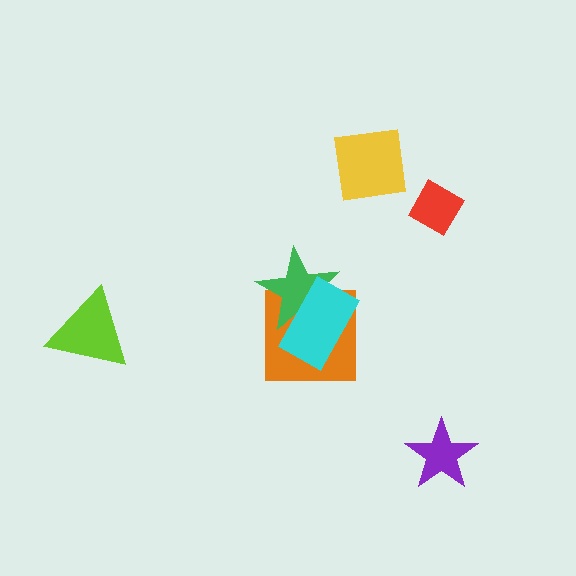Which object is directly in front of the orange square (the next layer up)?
The green star is directly in front of the orange square.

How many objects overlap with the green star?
2 objects overlap with the green star.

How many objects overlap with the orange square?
2 objects overlap with the orange square.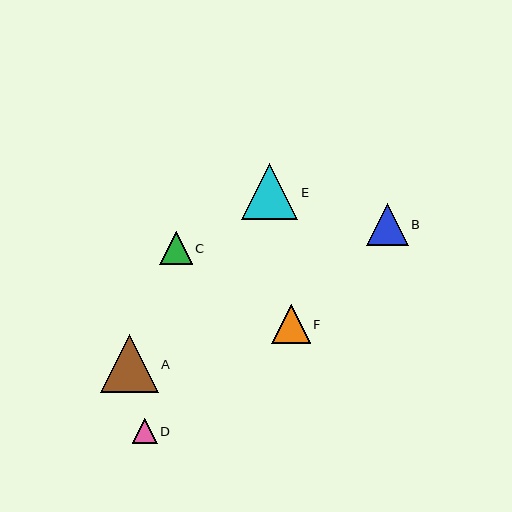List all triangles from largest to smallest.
From largest to smallest: A, E, B, F, C, D.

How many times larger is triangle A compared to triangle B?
Triangle A is approximately 1.4 times the size of triangle B.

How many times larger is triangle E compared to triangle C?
Triangle E is approximately 1.7 times the size of triangle C.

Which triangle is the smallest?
Triangle D is the smallest with a size of approximately 25 pixels.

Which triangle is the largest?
Triangle A is the largest with a size of approximately 58 pixels.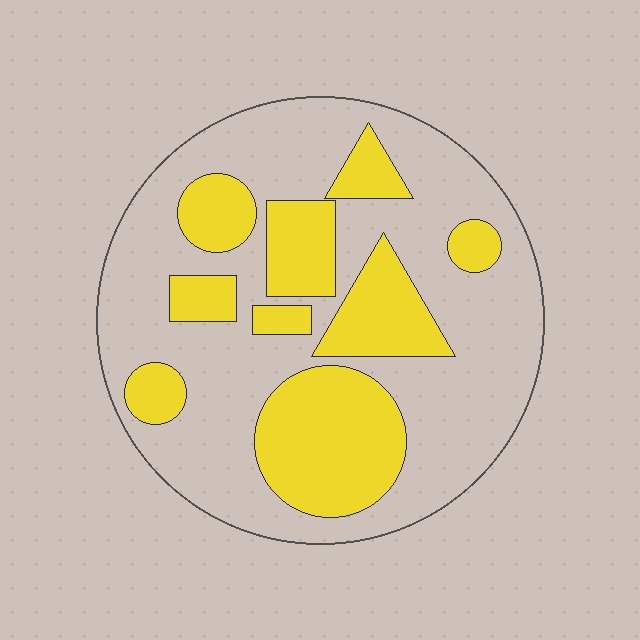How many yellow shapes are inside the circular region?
9.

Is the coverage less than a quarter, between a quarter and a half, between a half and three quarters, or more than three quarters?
Between a quarter and a half.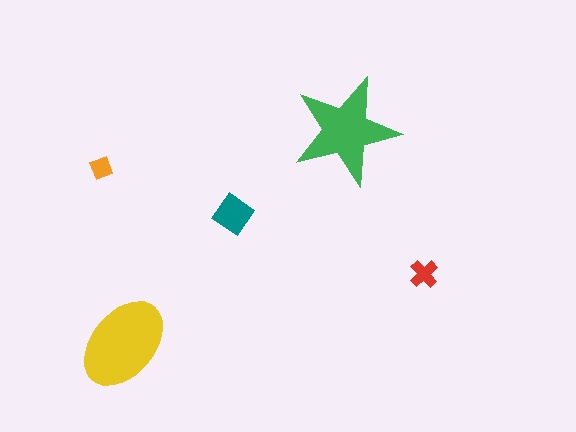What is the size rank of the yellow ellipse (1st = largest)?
1st.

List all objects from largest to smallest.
The yellow ellipse, the green star, the teal diamond, the red cross, the orange diamond.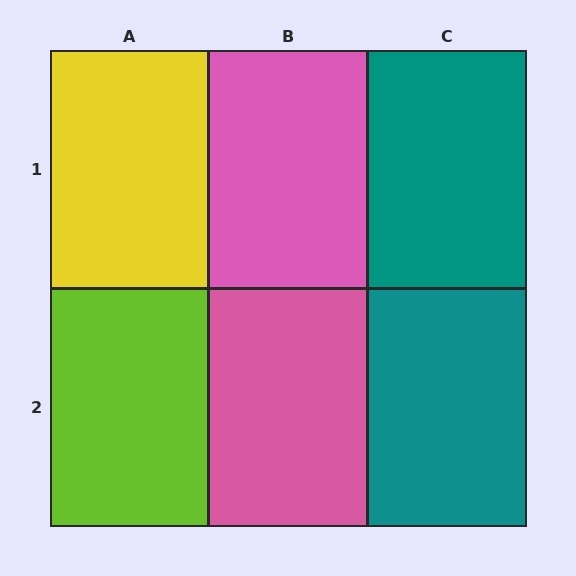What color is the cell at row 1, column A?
Yellow.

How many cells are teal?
2 cells are teal.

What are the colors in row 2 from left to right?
Lime, pink, teal.